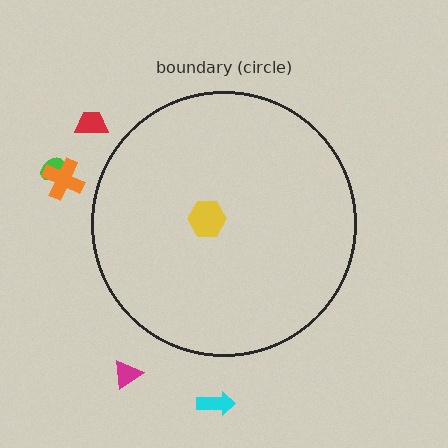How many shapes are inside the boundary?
1 inside, 5 outside.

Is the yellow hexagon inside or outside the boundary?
Inside.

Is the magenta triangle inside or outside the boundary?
Outside.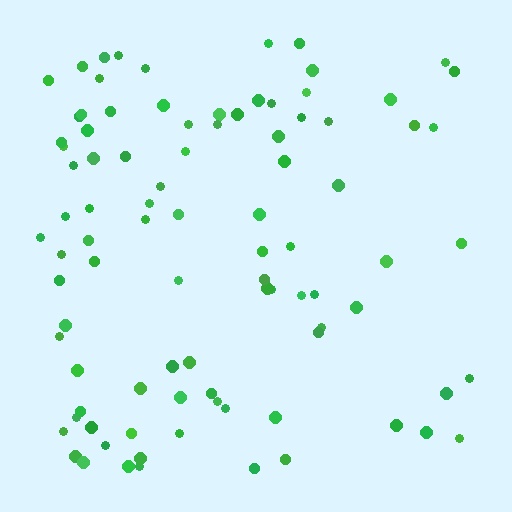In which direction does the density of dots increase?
From right to left, with the left side densest.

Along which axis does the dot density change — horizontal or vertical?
Horizontal.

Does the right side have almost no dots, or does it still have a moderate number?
Still a moderate number, just noticeably fewer than the left.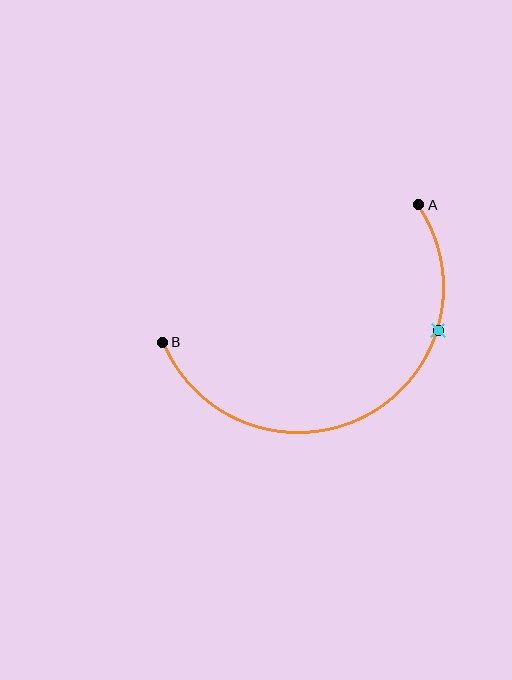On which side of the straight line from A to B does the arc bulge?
The arc bulges below the straight line connecting A and B.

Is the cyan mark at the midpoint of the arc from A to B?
No. The cyan mark lies on the arc but is closer to endpoint A. The arc midpoint would be at the point on the curve equidistant along the arc from both A and B.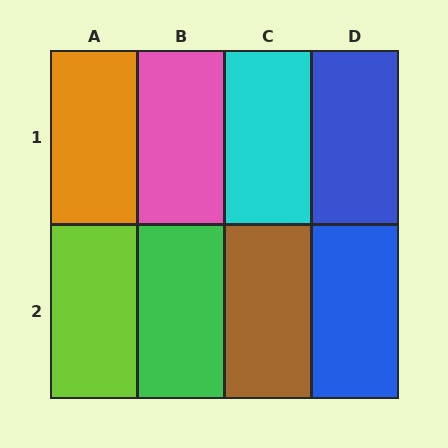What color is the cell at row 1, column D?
Blue.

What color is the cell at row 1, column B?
Pink.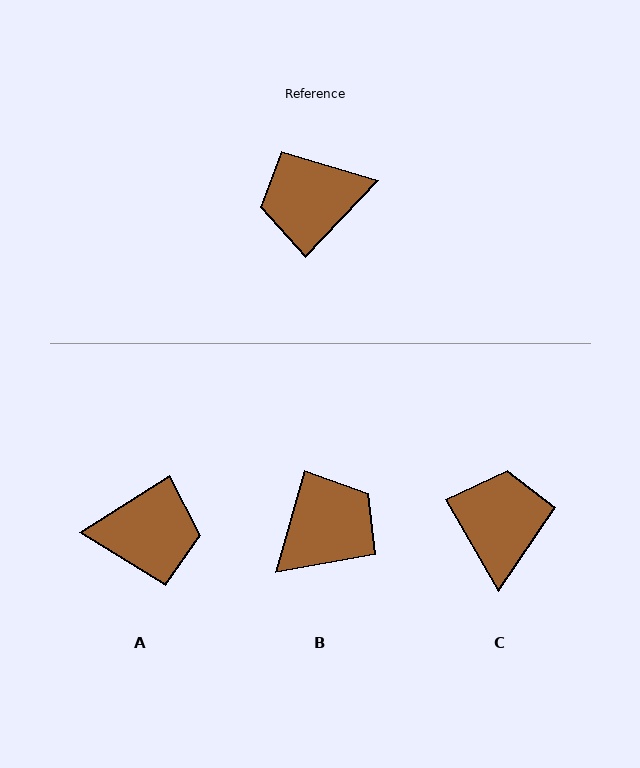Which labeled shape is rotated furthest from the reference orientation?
A, about 165 degrees away.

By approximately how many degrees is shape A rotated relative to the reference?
Approximately 165 degrees counter-clockwise.